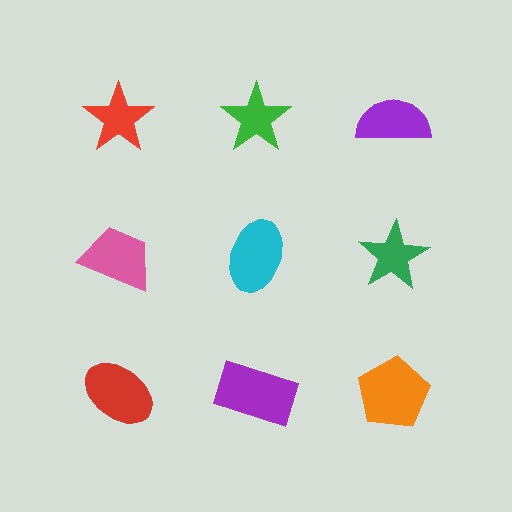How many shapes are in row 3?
3 shapes.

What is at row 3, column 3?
An orange pentagon.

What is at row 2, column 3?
A green star.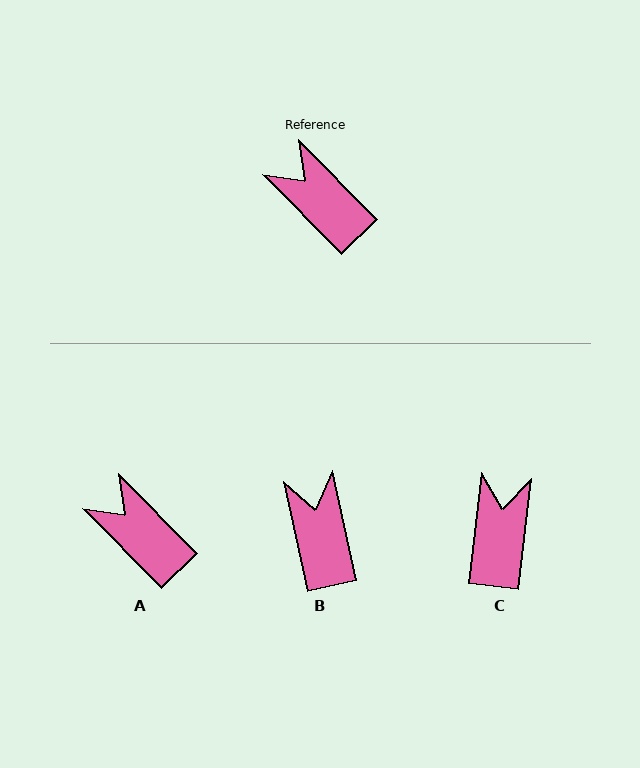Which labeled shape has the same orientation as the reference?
A.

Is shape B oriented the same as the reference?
No, it is off by about 32 degrees.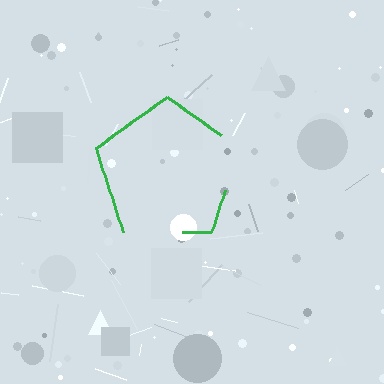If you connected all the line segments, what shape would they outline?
They would outline a pentagon.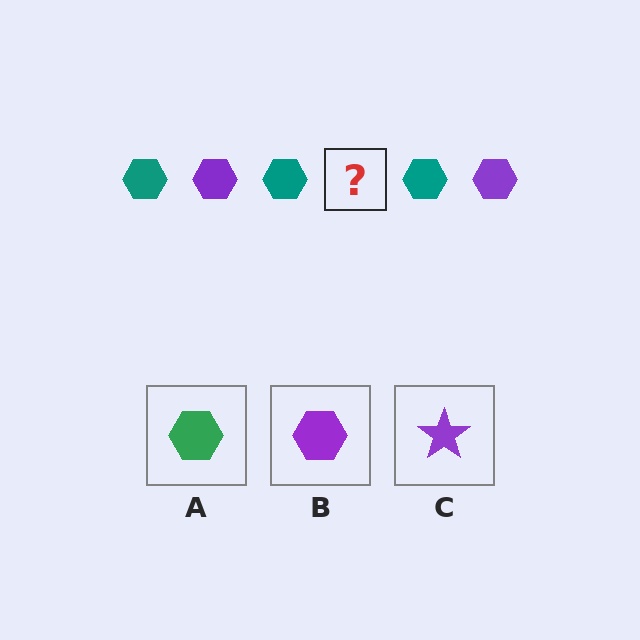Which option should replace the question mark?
Option B.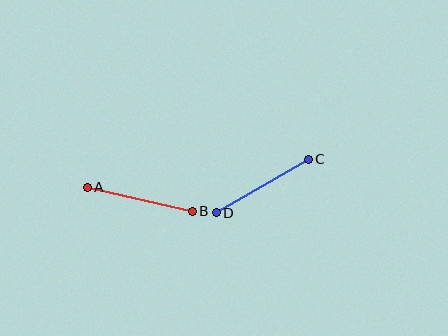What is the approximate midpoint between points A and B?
The midpoint is at approximately (140, 199) pixels.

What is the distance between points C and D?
The distance is approximately 106 pixels.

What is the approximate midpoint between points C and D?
The midpoint is at approximately (262, 186) pixels.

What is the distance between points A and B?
The distance is approximately 108 pixels.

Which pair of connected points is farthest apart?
Points A and B are farthest apart.